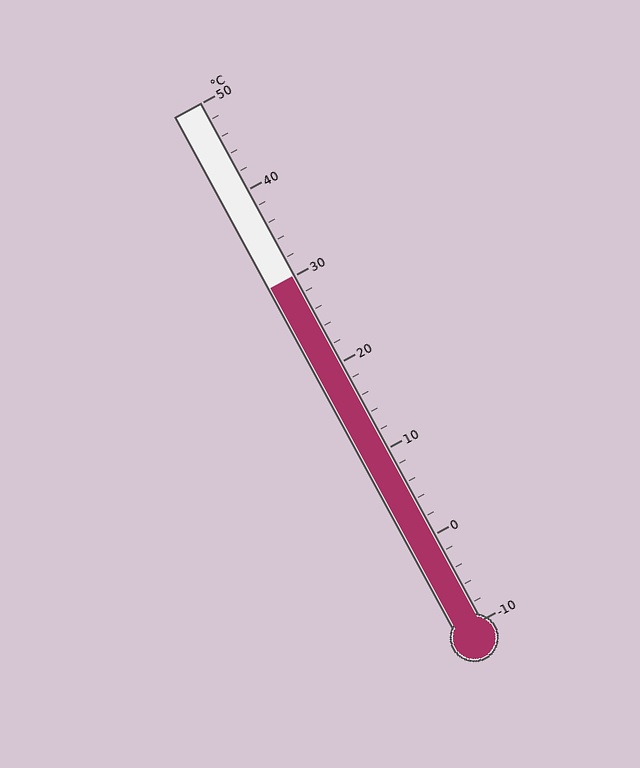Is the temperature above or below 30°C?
The temperature is at 30°C.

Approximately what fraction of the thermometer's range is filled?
The thermometer is filled to approximately 65% of its range.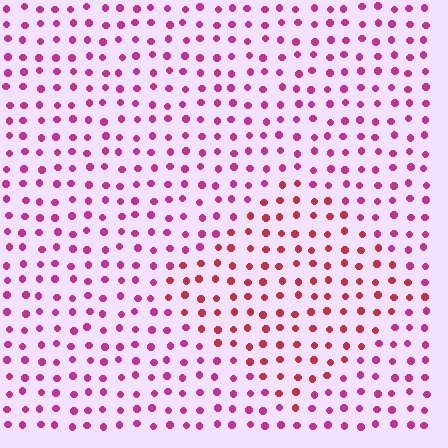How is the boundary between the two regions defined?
The boundary is defined purely by a slight shift in hue (about 33 degrees). Spacing, size, and orientation are identical on both sides.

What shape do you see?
I see a diamond.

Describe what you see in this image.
The image is filled with small magenta elements in a uniform arrangement. A diamond-shaped region is visible where the elements are tinted to a slightly different hue, forming a subtle color boundary.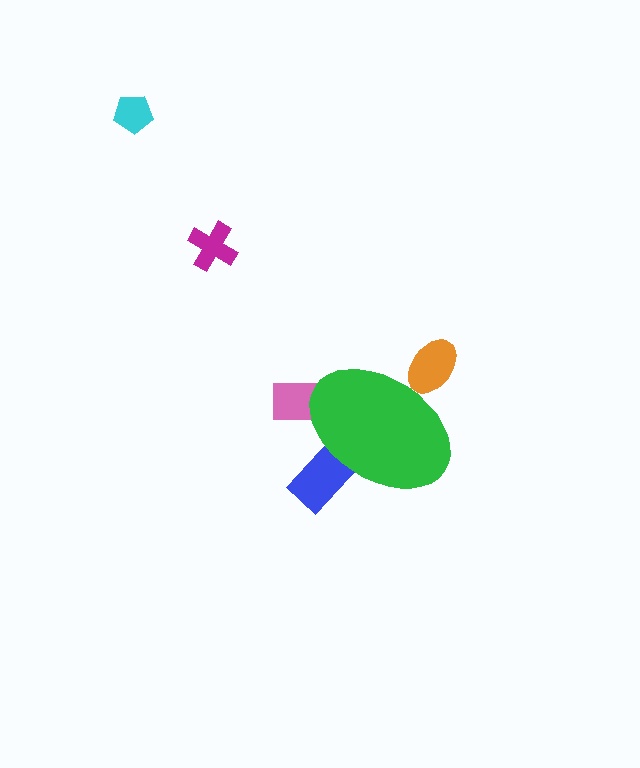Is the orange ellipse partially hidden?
Yes, the orange ellipse is partially hidden behind the green ellipse.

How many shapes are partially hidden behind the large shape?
3 shapes are partially hidden.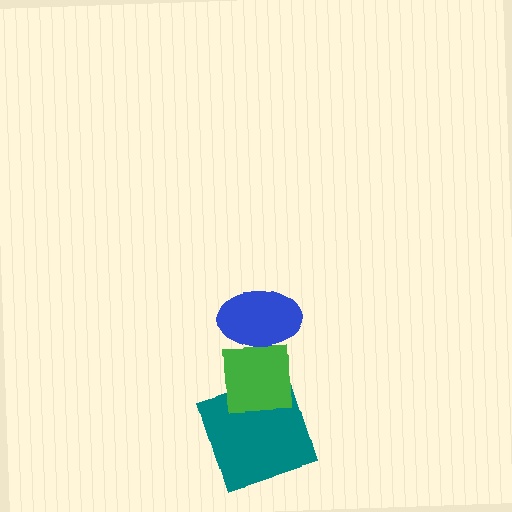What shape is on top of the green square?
The blue ellipse is on top of the green square.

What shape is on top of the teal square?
The green square is on top of the teal square.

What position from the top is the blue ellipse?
The blue ellipse is 1st from the top.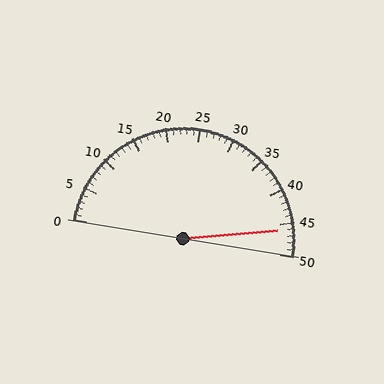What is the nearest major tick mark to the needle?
The nearest major tick mark is 45.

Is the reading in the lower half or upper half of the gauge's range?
The reading is in the upper half of the range (0 to 50).